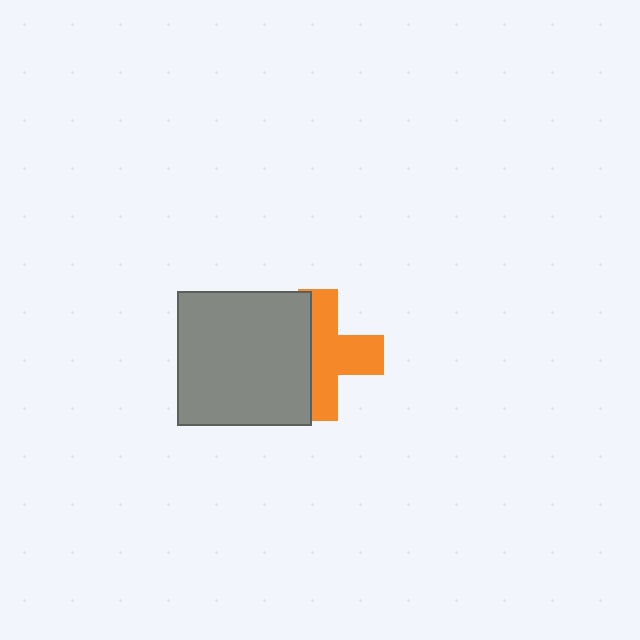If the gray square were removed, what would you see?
You would see the complete orange cross.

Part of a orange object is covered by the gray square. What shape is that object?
It is a cross.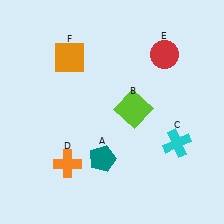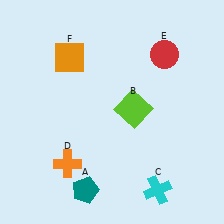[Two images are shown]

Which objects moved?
The objects that moved are: the teal pentagon (A), the cyan cross (C).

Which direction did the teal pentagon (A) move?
The teal pentagon (A) moved down.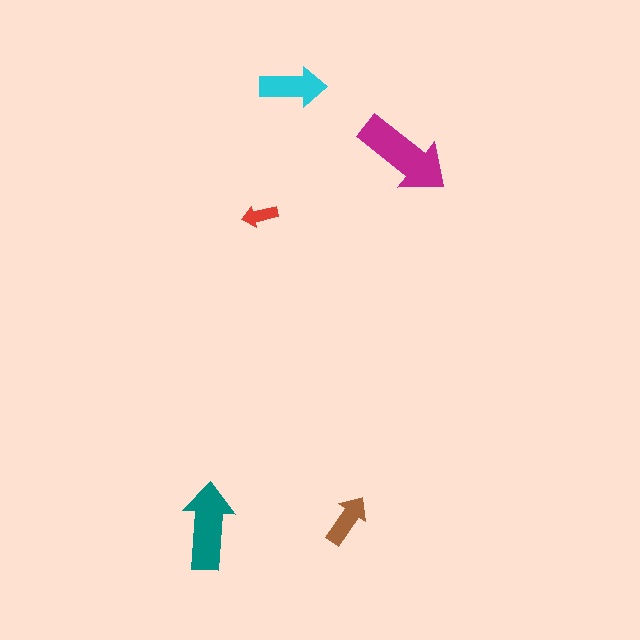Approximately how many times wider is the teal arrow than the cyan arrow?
About 1.5 times wider.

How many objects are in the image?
There are 5 objects in the image.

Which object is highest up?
The cyan arrow is topmost.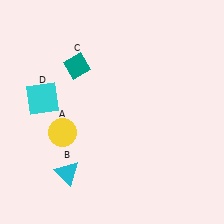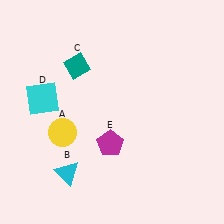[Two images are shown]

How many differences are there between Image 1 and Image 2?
There is 1 difference between the two images.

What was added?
A magenta pentagon (E) was added in Image 2.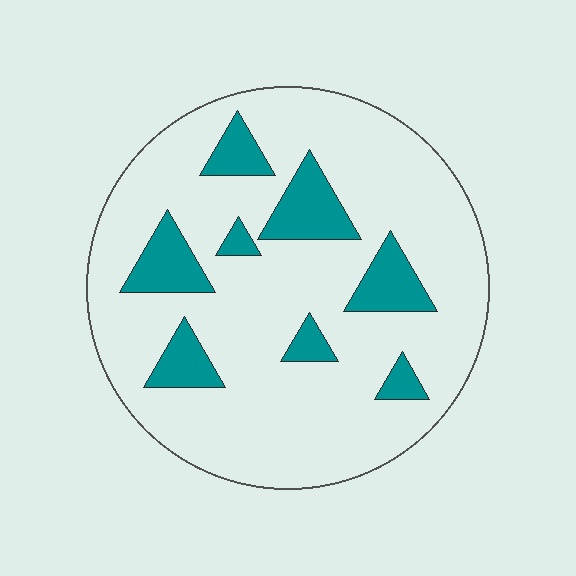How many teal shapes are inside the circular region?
8.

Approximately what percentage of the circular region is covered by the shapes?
Approximately 15%.